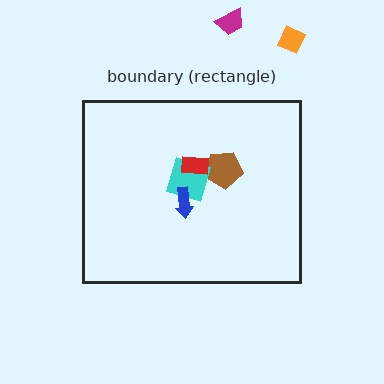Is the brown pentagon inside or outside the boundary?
Inside.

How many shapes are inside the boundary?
4 inside, 2 outside.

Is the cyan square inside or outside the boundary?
Inside.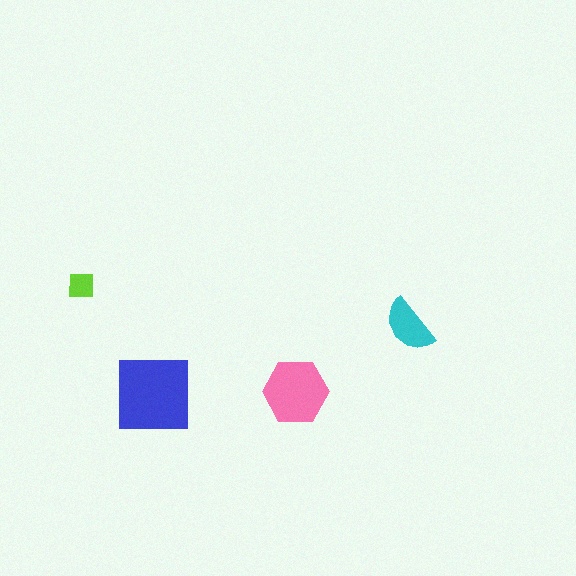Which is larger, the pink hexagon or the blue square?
The blue square.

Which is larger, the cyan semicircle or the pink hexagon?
The pink hexagon.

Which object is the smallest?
The lime square.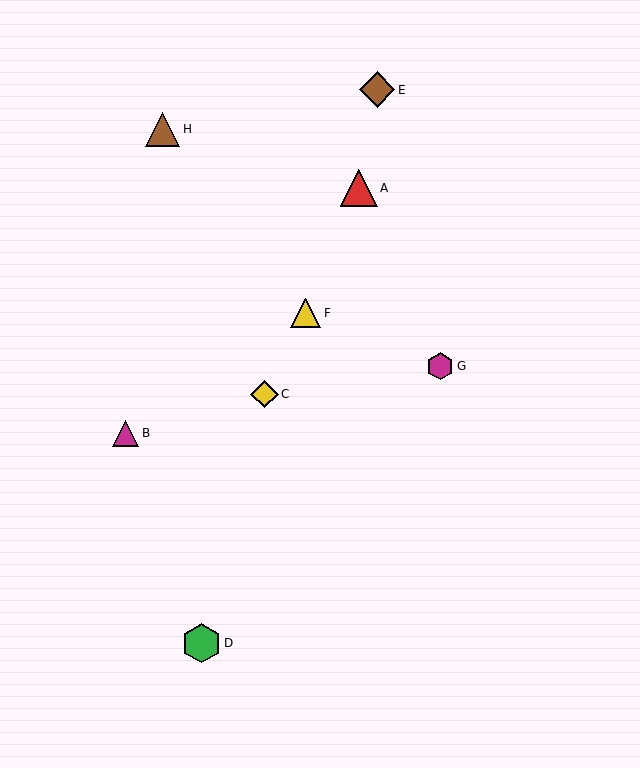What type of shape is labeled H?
Shape H is a brown triangle.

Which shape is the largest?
The green hexagon (labeled D) is the largest.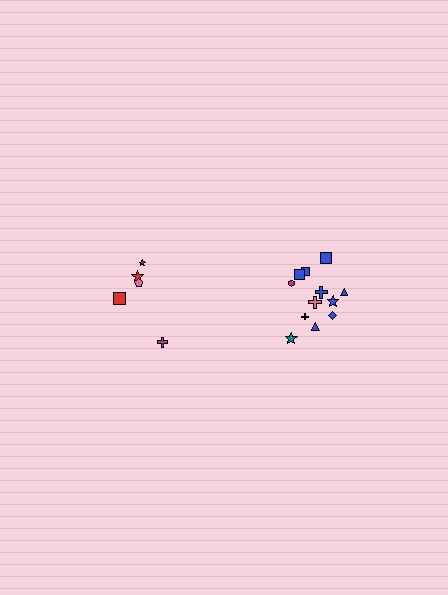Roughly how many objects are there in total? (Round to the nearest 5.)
Roughly 15 objects in total.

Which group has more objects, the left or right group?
The right group.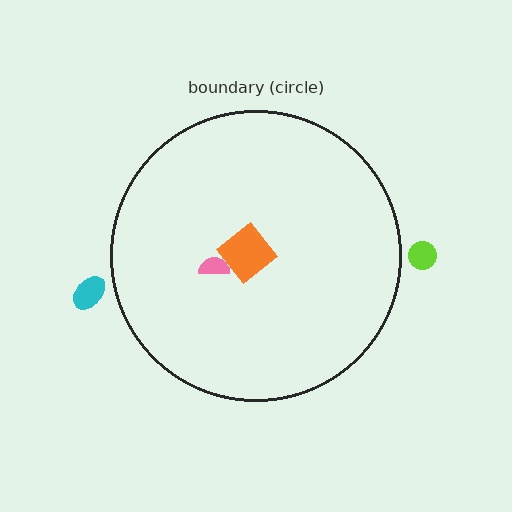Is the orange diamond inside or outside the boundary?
Inside.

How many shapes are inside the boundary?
2 inside, 2 outside.